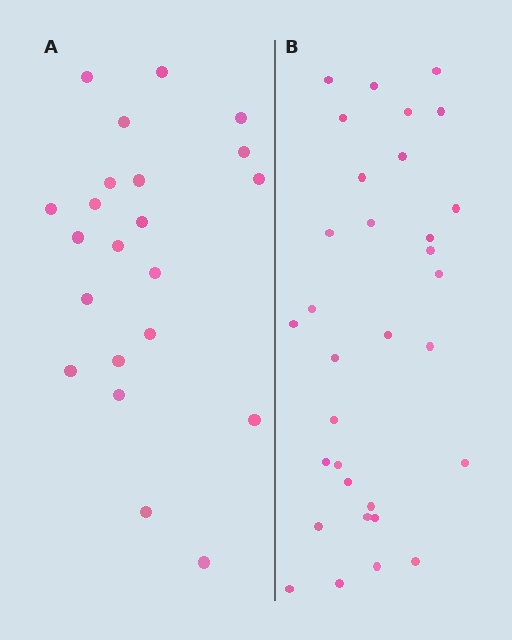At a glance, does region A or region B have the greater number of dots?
Region B (the right region) has more dots.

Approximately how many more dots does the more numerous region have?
Region B has roughly 10 or so more dots than region A.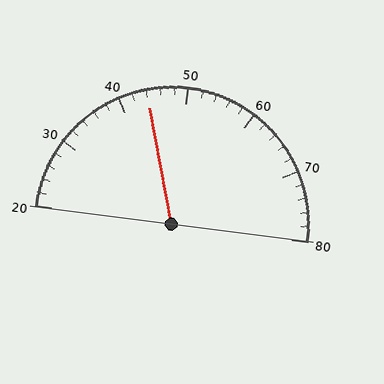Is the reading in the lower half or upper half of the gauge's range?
The reading is in the lower half of the range (20 to 80).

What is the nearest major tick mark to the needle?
The nearest major tick mark is 40.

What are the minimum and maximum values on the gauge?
The gauge ranges from 20 to 80.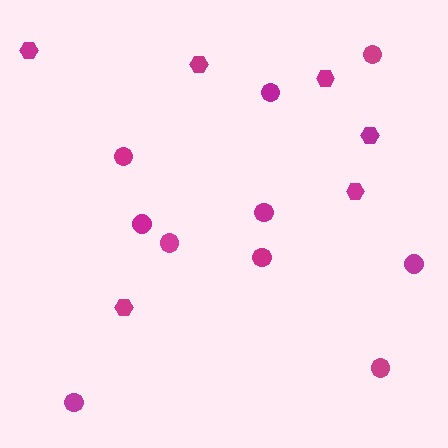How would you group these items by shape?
There are 2 groups: one group of hexagons (6) and one group of circles (10).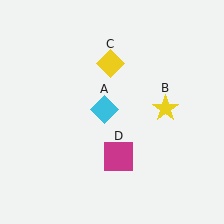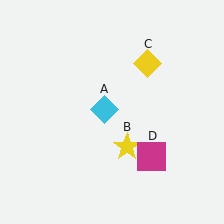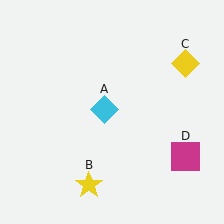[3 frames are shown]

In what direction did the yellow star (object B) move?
The yellow star (object B) moved down and to the left.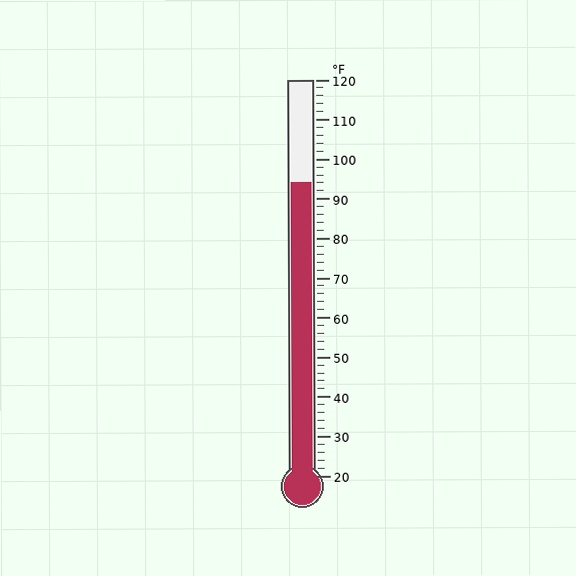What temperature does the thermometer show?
The thermometer shows approximately 94°F.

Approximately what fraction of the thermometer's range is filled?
The thermometer is filled to approximately 75% of its range.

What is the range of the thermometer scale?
The thermometer scale ranges from 20°F to 120°F.